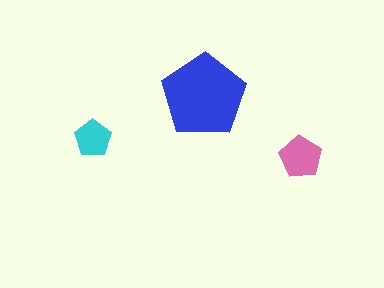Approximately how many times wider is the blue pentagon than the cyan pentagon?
About 2.5 times wider.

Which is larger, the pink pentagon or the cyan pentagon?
The pink one.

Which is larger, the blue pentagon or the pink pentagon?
The blue one.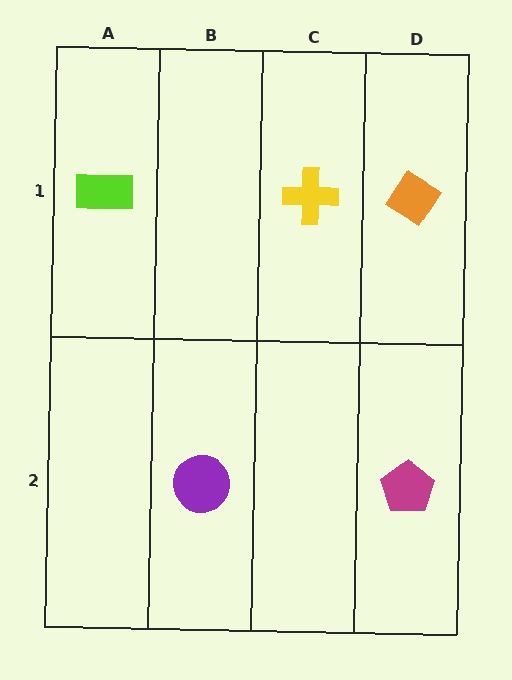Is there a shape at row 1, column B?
No, that cell is empty.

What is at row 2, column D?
A magenta pentagon.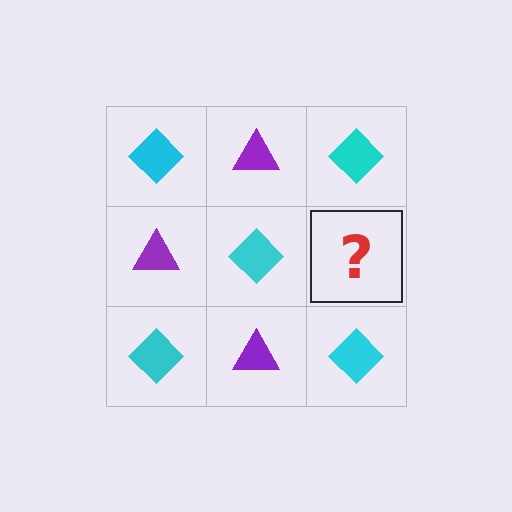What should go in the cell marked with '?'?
The missing cell should contain a purple triangle.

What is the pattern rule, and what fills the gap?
The rule is that it alternates cyan diamond and purple triangle in a checkerboard pattern. The gap should be filled with a purple triangle.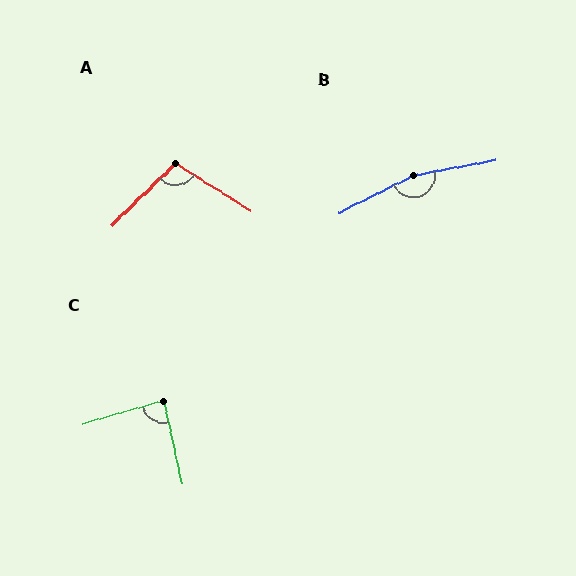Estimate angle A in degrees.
Approximately 104 degrees.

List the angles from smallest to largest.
C (86°), A (104°), B (164°).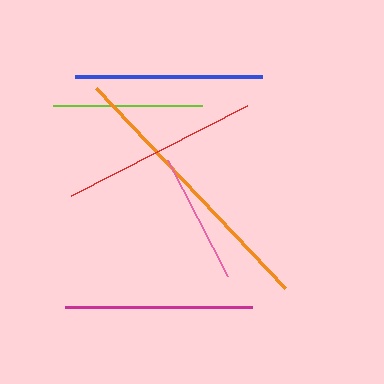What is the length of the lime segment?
The lime segment is approximately 149 pixels long.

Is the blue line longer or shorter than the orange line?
The orange line is longer than the blue line.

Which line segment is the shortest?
The pink line is the shortest at approximately 131 pixels.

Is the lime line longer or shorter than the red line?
The red line is longer than the lime line.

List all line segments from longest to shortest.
From longest to shortest: orange, red, magenta, blue, lime, pink.